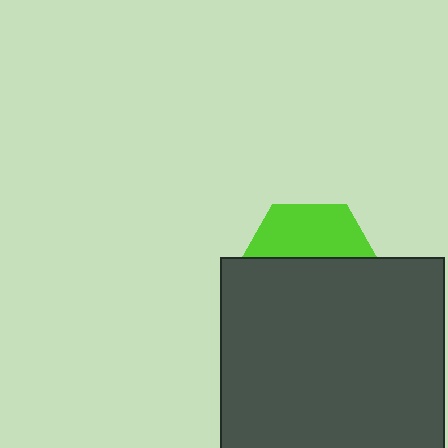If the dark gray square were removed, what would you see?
You would see the complete lime hexagon.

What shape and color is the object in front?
The object in front is a dark gray square.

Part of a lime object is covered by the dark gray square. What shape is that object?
It is a hexagon.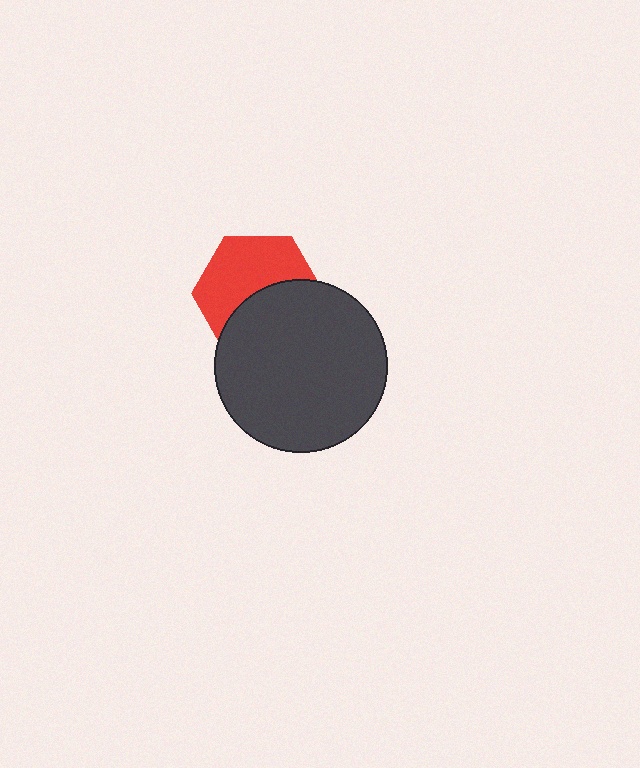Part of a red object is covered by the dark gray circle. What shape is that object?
It is a hexagon.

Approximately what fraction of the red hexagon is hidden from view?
Roughly 46% of the red hexagon is hidden behind the dark gray circle.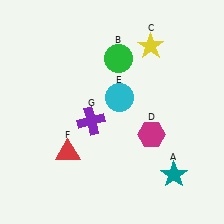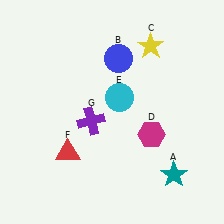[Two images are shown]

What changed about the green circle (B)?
In Image 1, B is green. In Image 2, it changed to blue.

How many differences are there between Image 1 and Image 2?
There is 1 difference between the two images.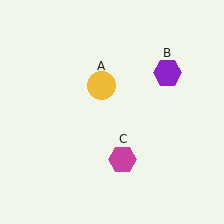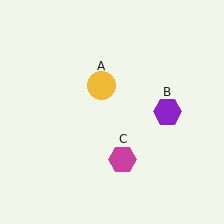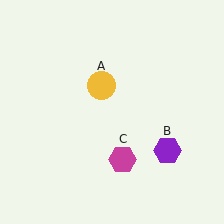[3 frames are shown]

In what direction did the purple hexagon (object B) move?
The purple hexagon (object B) moved down.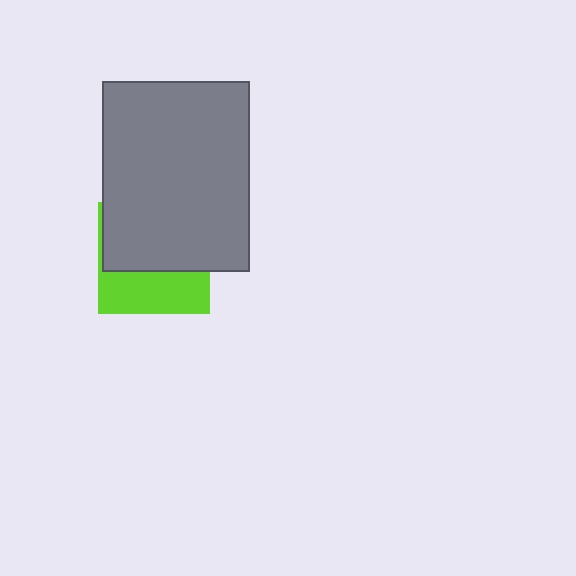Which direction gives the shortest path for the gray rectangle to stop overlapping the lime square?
Moving up gives the shortest separation.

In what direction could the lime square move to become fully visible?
The lime square could move down. That would shift it out from behind the gray rectangle entirely.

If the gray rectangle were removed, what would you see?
You would see the complete lime square.